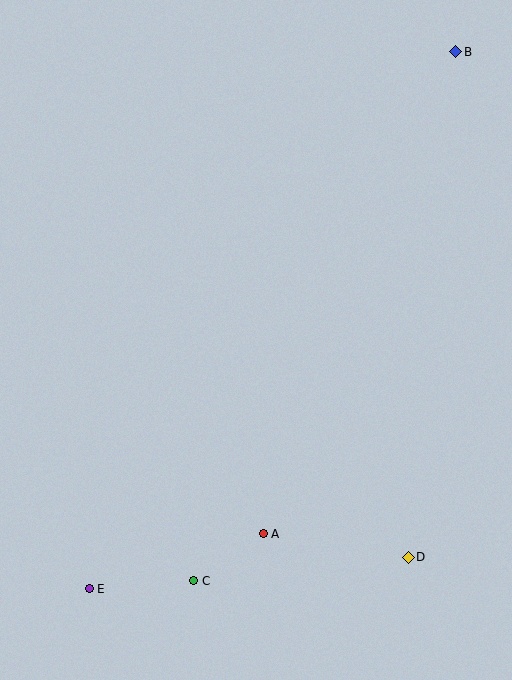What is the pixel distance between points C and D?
The distance between C and D is 216 pixels.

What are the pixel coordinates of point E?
Point E is at (89, 589).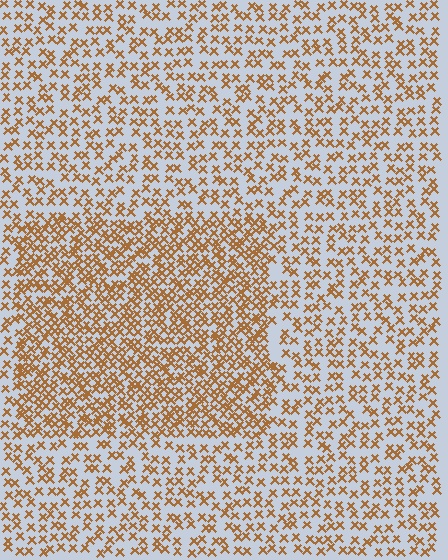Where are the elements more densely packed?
The elements are more densely packed inside the rectangle boundary.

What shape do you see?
I see a rectangle.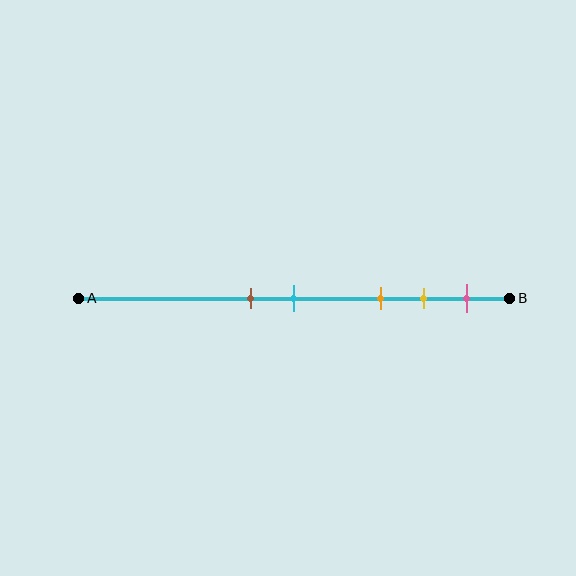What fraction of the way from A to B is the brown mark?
The brown mark is approximately 40% (0.4) of the way from A to B.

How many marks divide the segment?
There are 5 marks dividing the segment.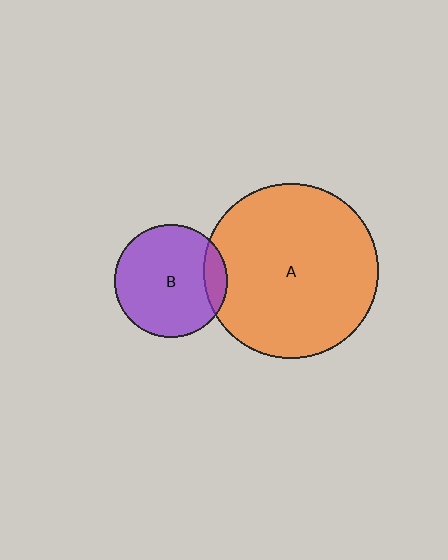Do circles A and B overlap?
Yes.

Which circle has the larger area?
Circle A (orange).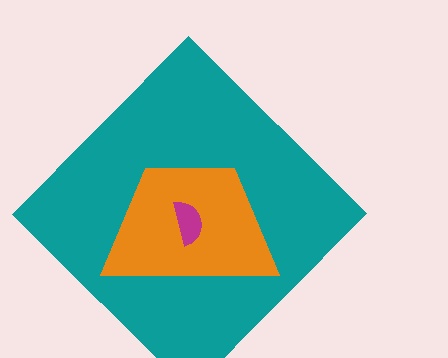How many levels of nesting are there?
3.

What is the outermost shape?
The teal diamond.